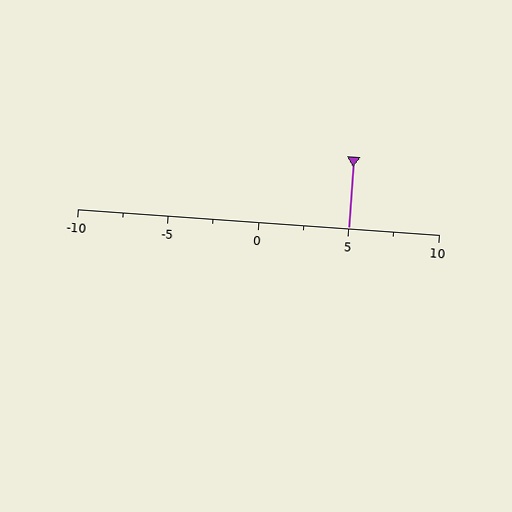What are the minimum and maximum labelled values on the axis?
The axis runs from -10 to 10.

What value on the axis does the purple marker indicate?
The marker indicates approximately 5.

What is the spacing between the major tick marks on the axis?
The major ticks are spaced 5 apart.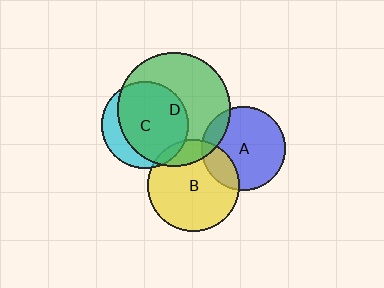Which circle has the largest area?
Circle D (green).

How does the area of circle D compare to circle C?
Approximately 1.7 times.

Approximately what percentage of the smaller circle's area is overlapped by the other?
Approximately 20%.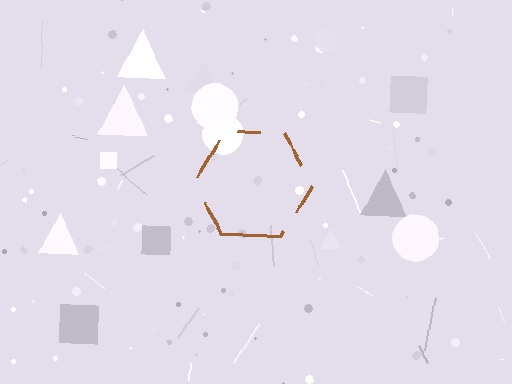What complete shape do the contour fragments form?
The contour fragments form a hexagon.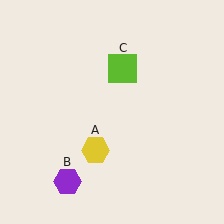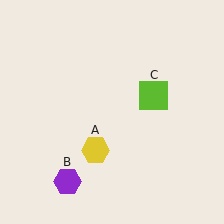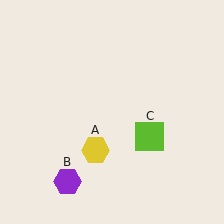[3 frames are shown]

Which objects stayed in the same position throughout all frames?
Yellow hexagon (object A) and purple hexagon (object B) remained stationary.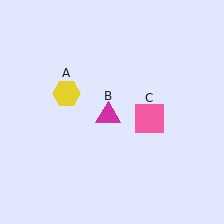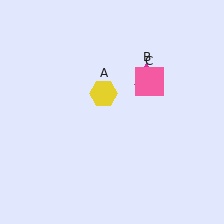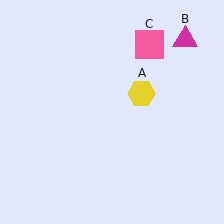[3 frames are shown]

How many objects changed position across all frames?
3 objects changed position: yellow hexagon (object A), magenta triangle (object B), pink square (object C).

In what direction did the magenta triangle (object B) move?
The magenta triangle (object B) moved up and to the right.